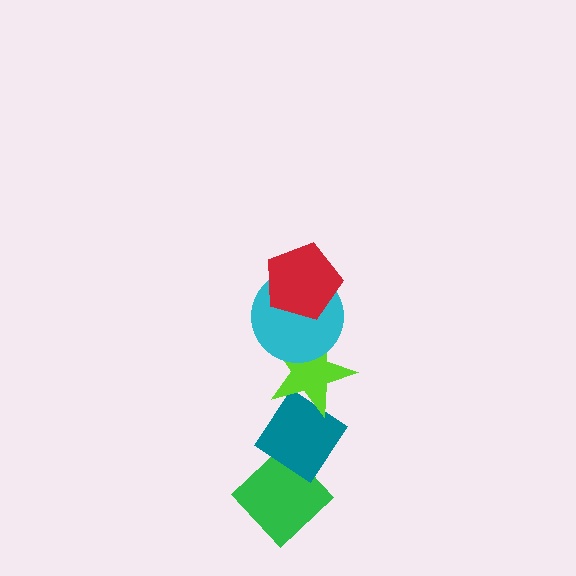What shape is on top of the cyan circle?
The red pentagon is on top of the cyan circle.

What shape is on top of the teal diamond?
The lime star is on top of the teal diamond.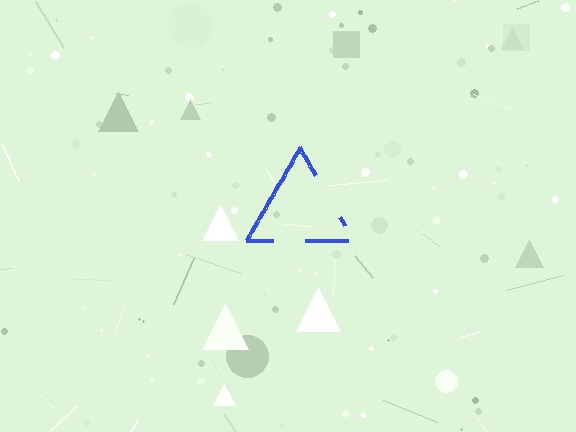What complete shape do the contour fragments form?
The contour fragments form a triangle.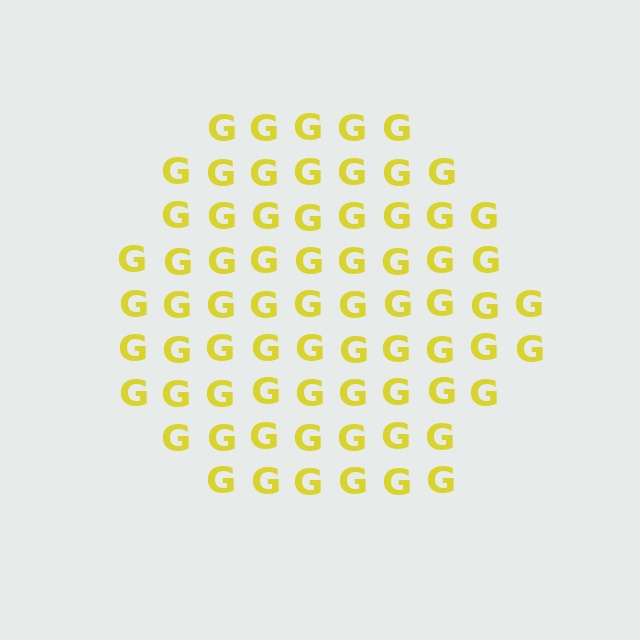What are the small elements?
The small elements are letter G's.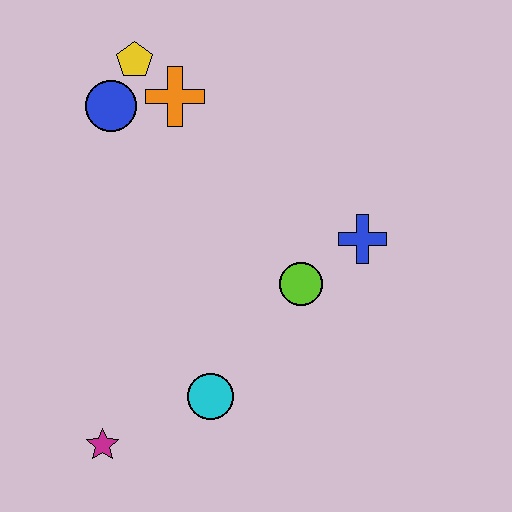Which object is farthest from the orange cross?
The magenta star is farthest from the orange cross.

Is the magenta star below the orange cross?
Yes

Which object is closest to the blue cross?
The lime circle is closest to the blue cross.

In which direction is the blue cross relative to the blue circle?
The blue cross is to the right of the blue circle.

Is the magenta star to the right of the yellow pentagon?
No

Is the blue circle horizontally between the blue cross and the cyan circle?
No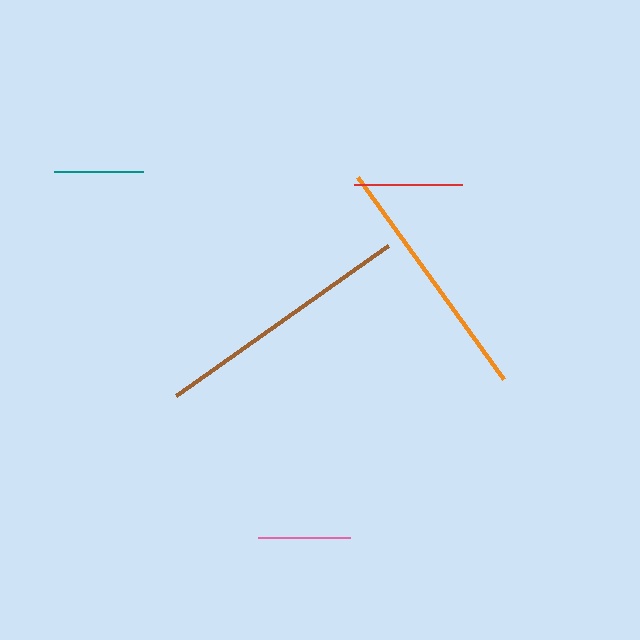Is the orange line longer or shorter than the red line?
The orange line is longer than the red line.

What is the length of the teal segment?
The teal segment is approximately 89 pixels long.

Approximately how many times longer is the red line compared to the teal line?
The red line is approximately 1.2 times the length of the teal line.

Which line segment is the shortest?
The teal line is the shortest at approximately 89 pixels.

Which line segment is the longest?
The brown line is the longest at approximately 259 pixels.